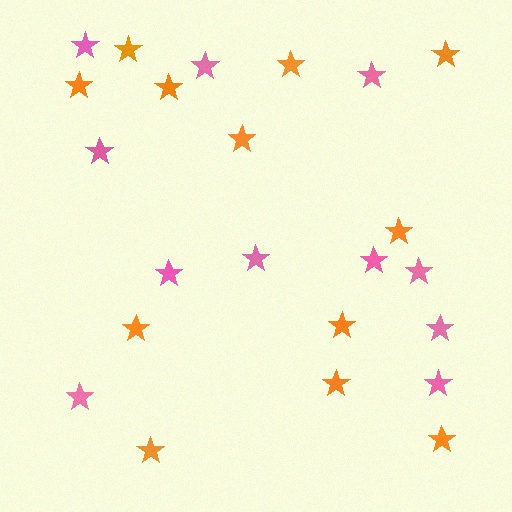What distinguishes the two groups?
There are 2 groups: one group of orange stars (12) and one group of pink stars (11).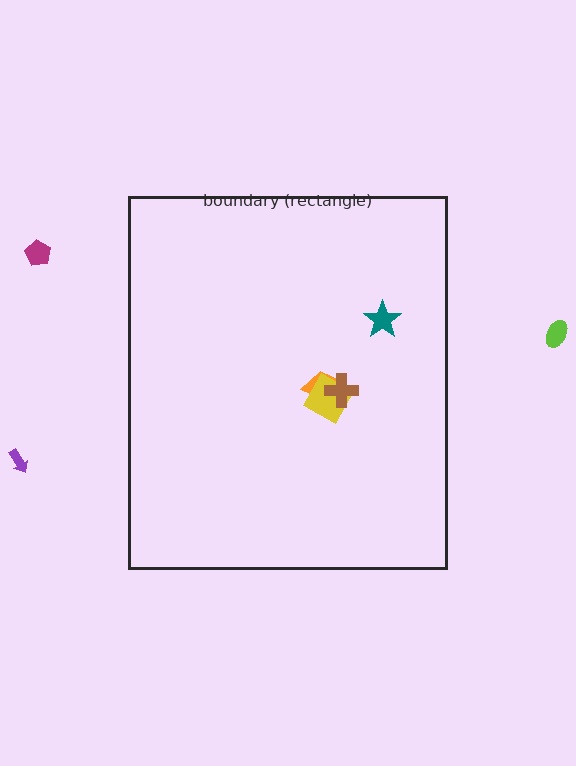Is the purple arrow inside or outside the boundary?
Outside.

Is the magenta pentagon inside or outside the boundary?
Outside.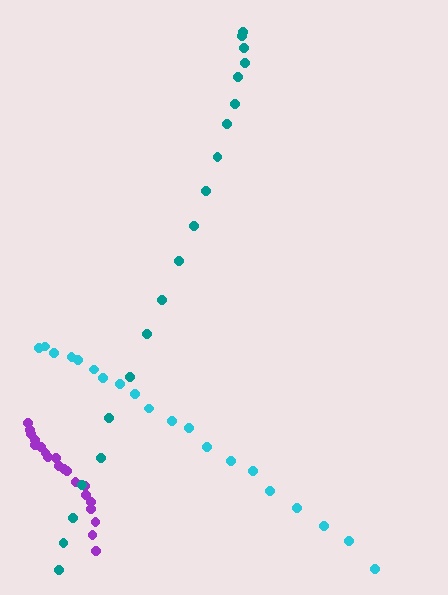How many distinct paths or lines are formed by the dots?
There are 3 distinct paths.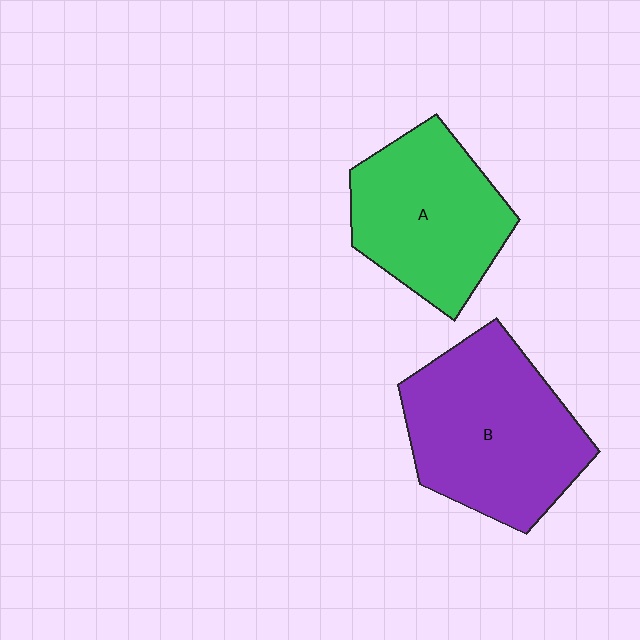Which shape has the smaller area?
Shape A (green).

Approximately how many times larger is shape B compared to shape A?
Approximately 1.2 times.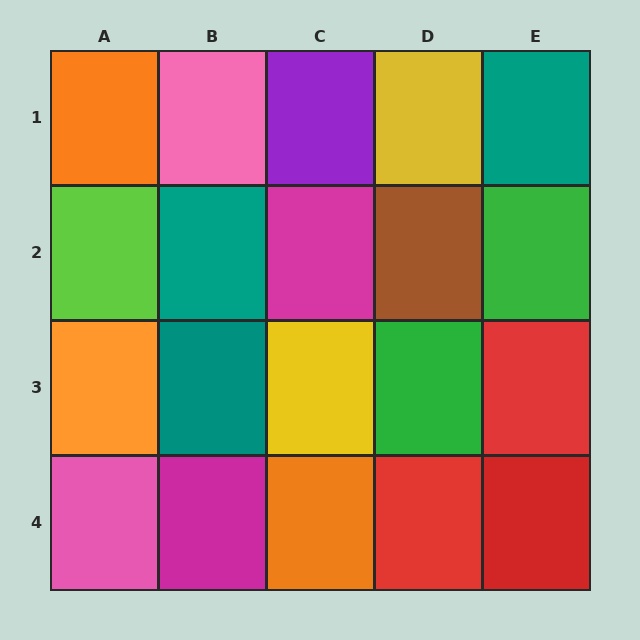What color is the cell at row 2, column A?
Lime.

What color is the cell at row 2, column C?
Magenta.